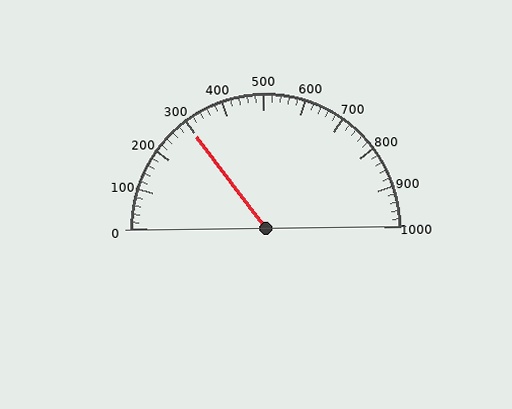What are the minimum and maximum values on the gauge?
The gauge ranges from 0 to 1000.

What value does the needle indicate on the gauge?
The needle indicates approximately 300.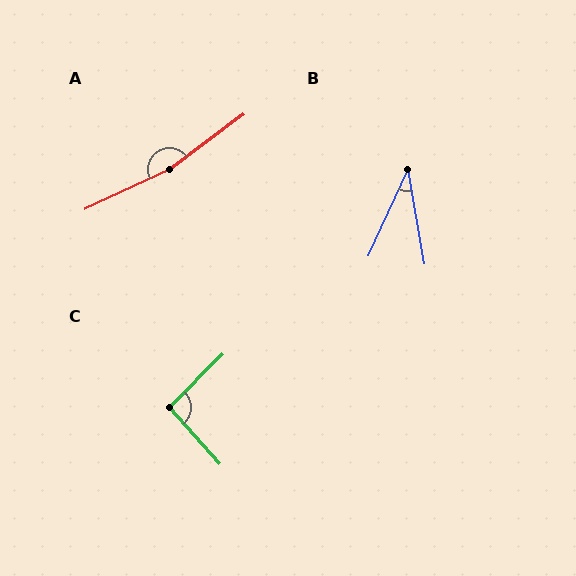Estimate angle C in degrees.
Approximately 94 degrees.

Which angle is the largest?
A, at approximately 168 degrees.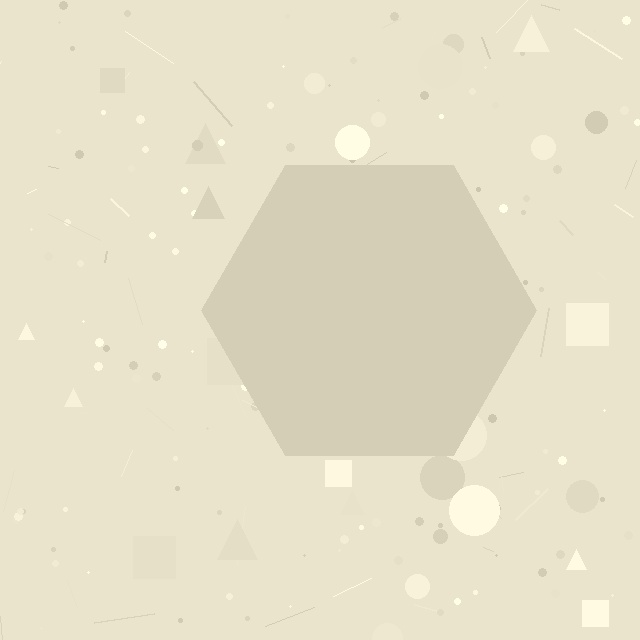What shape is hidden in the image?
A hexagon is hidden in the image.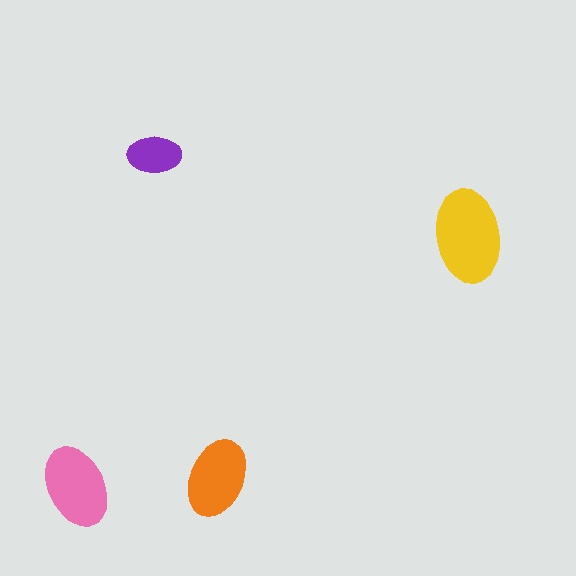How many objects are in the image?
There are 4 objects in the image.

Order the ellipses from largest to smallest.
the yellow one, the pink one, the orange one, the purple one.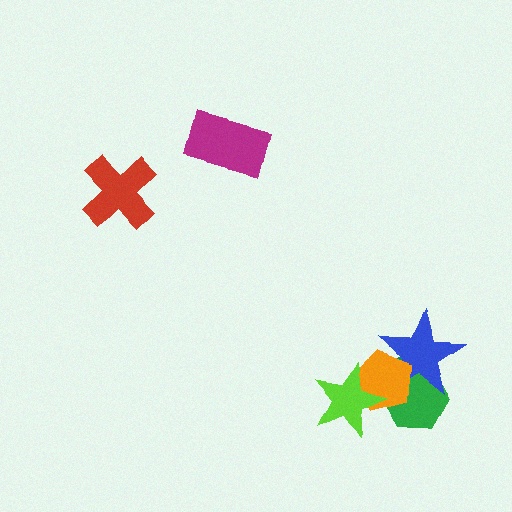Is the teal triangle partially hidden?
Yes, it is partially covered by another shape.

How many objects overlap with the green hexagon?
3 objects overlap with the green hexagon.